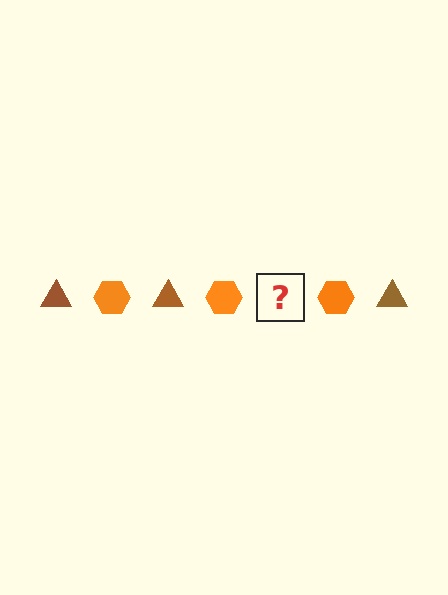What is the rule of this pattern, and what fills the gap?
The rule is that the pattern alternates between brown triangle and orange hexagon. The gap should be filled with a brown triangle.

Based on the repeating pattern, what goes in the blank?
The blank should be a brown triangle.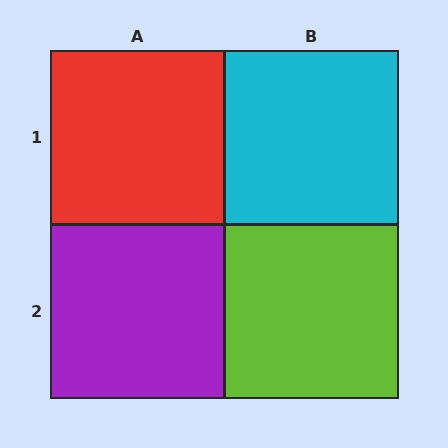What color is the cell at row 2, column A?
Purple.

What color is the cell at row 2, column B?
Lime.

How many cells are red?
1 cell is red.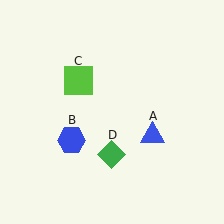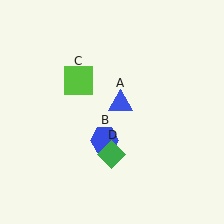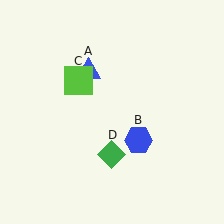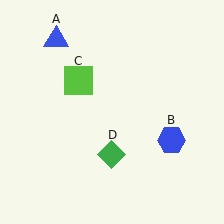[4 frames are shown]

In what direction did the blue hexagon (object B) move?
The blue hexagon (object B) moved right.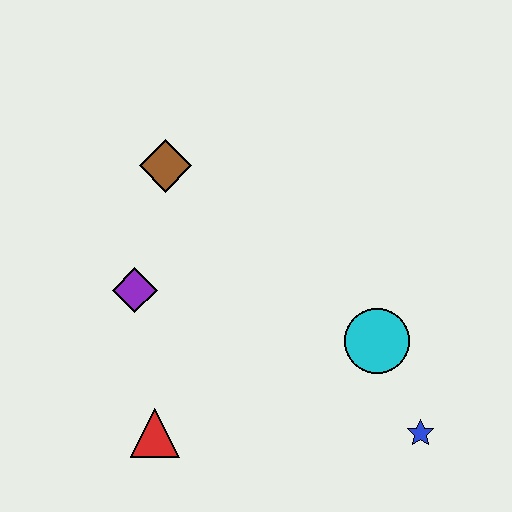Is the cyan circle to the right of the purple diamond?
Yes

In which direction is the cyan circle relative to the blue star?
The cyan circle is above the blue star.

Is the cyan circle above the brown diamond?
No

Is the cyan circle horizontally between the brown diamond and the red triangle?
No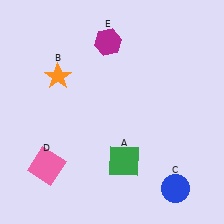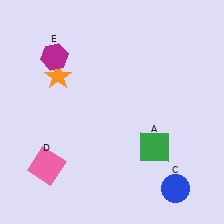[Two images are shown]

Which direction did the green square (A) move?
The green square (A) moved right.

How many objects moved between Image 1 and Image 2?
2 objects moved between the two images.